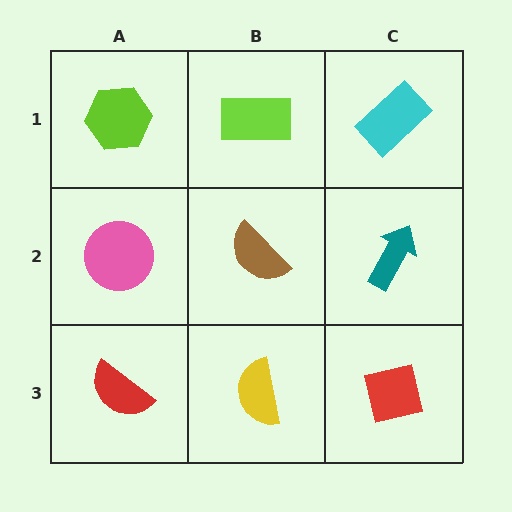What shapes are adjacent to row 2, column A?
A lime hexagon (row 1, column A), a red semicircle (row 3, column A), a brown semicircle (row 2, column B).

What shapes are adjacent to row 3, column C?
A teal arrow (row 2, column C), a yellow semicircle (row 3, column B).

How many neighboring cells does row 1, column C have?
2.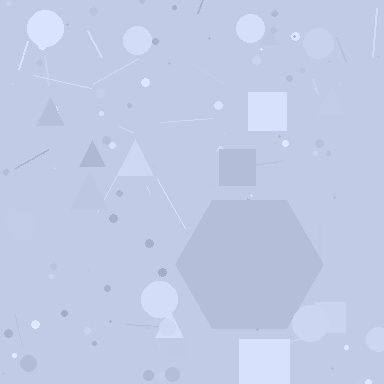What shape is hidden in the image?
A hexagon is hidden in the image.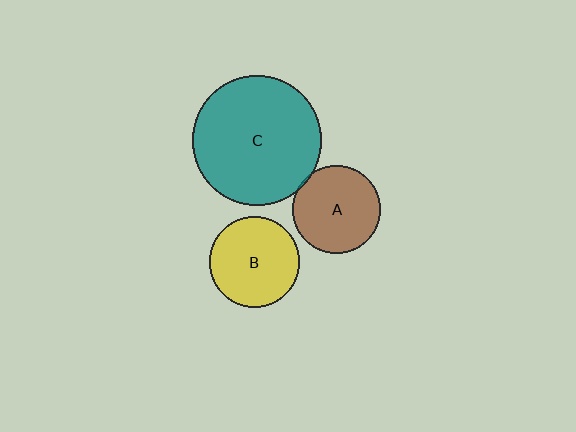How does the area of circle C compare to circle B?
Approximately 2.1 times.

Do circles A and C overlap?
Yes.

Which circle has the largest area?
Circle C (teal).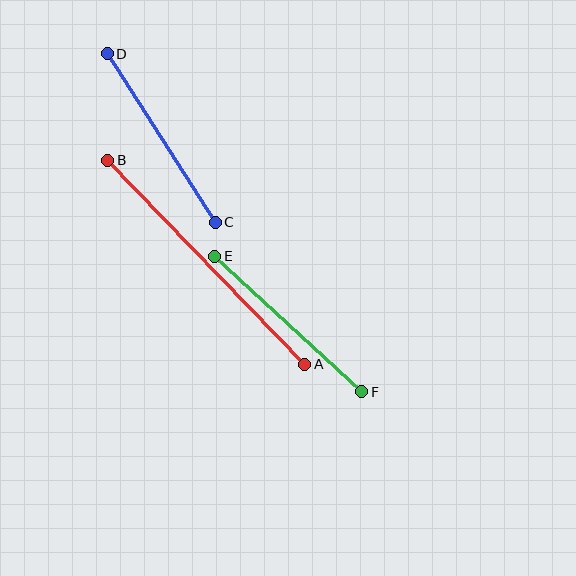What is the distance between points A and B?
The distance is approximately 283 pixels.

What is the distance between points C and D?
The distance is approximately 200 pixels.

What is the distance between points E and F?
The distance is approximately 200 pixels.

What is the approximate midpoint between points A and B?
The midpoint is at approximately (206, 262) pixels.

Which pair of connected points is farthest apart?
Points A and B are farthest apart.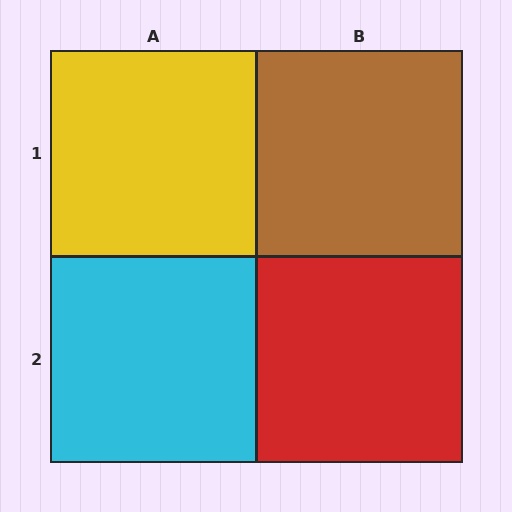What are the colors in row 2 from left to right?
Cyan, red.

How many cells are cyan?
1 cell is cyan.